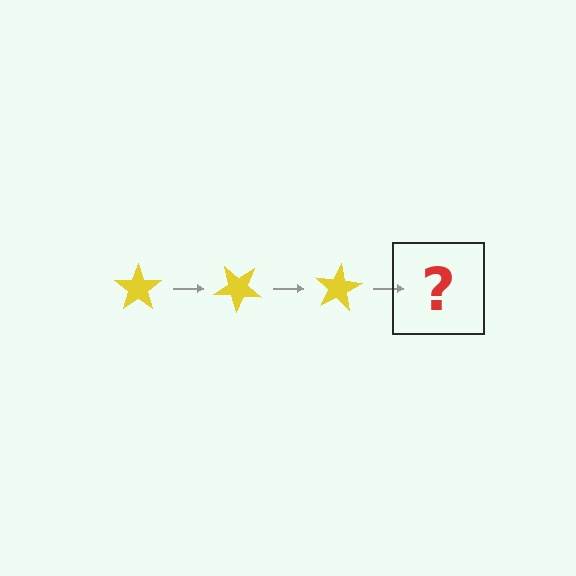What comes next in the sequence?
The next element should be a yellow star rotated 120 degrees.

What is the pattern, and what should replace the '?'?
The pattern is that the star rotates 40 degrees each step. The '?' should be a yellow star rotated 120 degrees.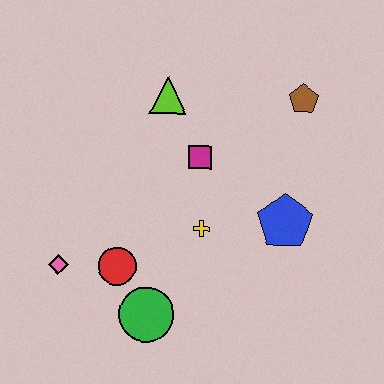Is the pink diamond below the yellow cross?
Yes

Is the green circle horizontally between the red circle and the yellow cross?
Yes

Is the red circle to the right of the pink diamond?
Yes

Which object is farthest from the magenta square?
The pink diamond is farthest from the magenta square.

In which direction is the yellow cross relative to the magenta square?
The yellow cross is below the magenta square.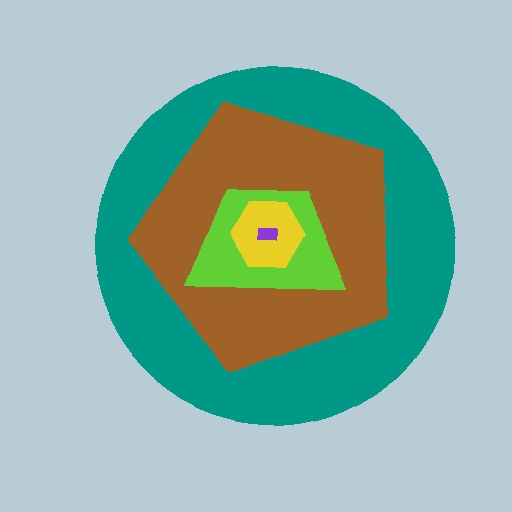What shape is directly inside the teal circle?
The brown pentagon.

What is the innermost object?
The purple rectangle.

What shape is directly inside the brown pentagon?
The lime trapezoid.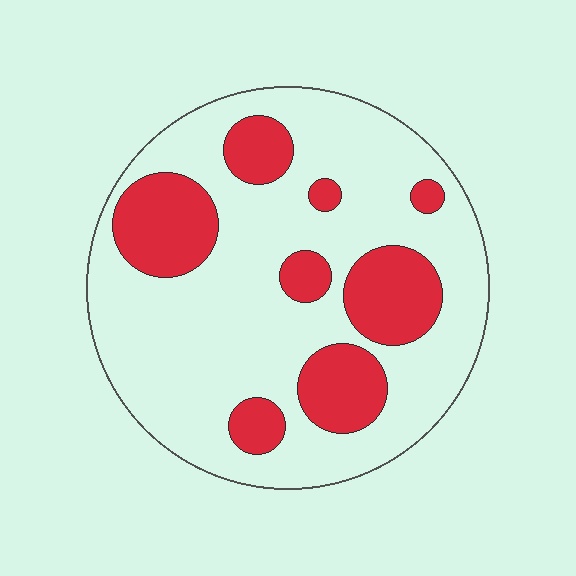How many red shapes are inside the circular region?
8.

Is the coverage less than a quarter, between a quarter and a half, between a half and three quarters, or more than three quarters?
Between a quarter and a half.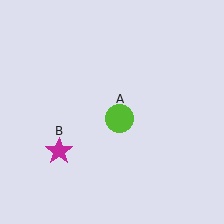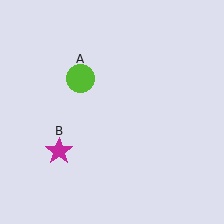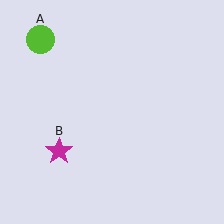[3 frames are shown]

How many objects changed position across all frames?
1 object changed position: lime circle (object A).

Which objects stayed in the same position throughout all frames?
Magenta star (object B) remained stationary.